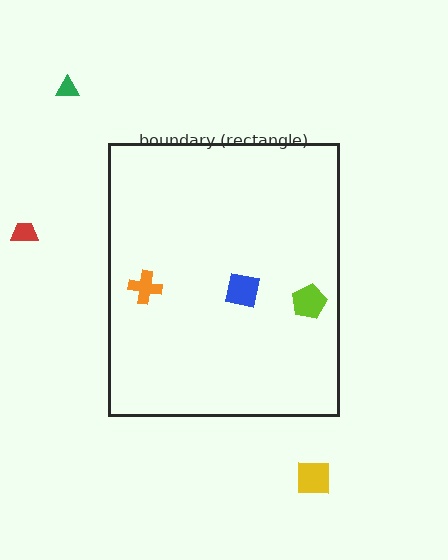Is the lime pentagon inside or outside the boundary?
Inside.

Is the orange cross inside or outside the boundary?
Inside.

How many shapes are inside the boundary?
3 inside, 3 outside.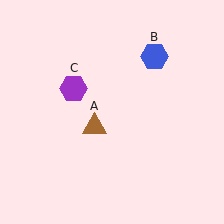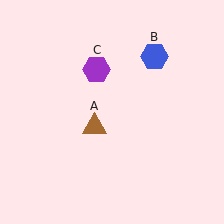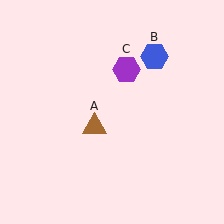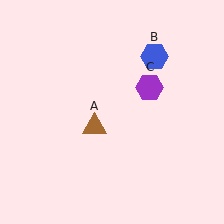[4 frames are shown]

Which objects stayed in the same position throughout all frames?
Brown triangle (object A) and blue hexagon (object B) remained stationary.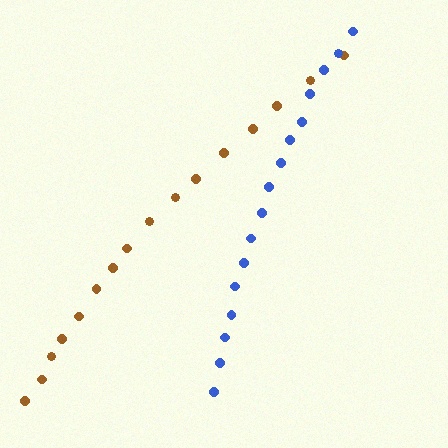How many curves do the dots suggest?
There are 2 distinct paths.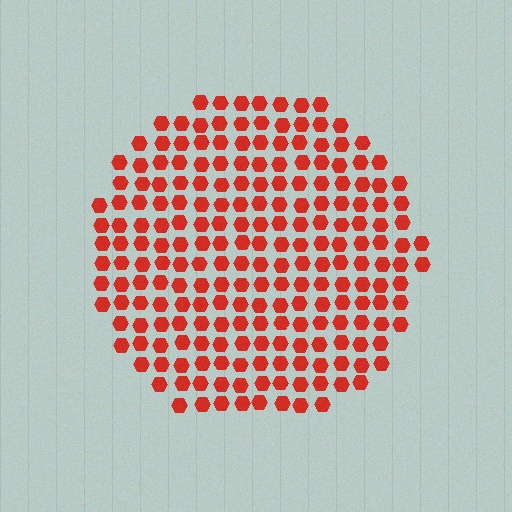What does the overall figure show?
The overall figure shows a circle.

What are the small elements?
The small elements are hexagons.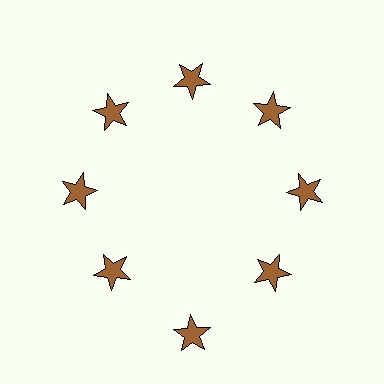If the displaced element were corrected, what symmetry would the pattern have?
It would have 8-fold rotational symmetry — the pattern would map onto itself every 45 degrees.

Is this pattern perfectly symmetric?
No. The 8 brown stars are arranged in a ring, but one element near the 6 o'clock position is pushed outward from the center, breaking the 8-fold rotational symmetry.